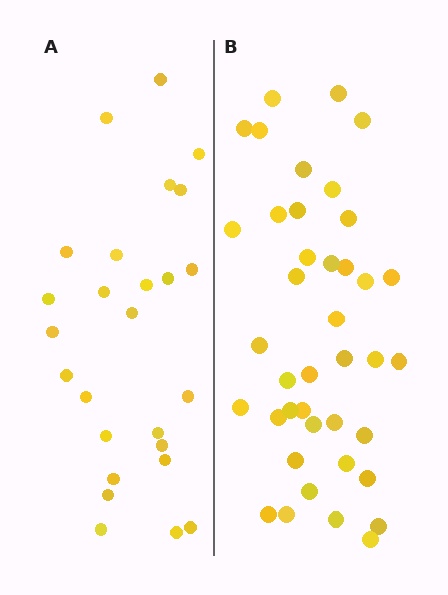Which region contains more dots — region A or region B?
Region B (the right region) has more dots.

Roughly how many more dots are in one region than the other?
Region B has approximately 15 more dots than region A.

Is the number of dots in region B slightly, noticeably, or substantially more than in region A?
Region B has substantially more. The ratio is roughly 1.5 to 1.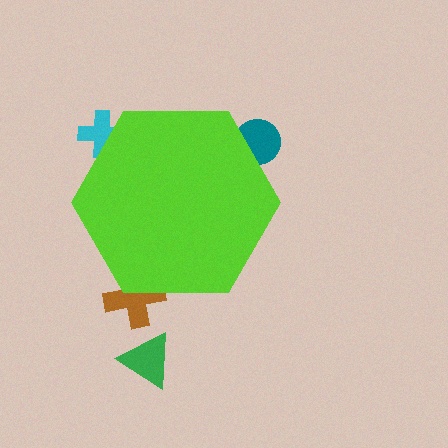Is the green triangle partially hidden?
No, the green triangle is fully visible.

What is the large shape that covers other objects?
A lime hexagon.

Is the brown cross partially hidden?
Yes, the brown cross is partially hidden behind the lime hexagon.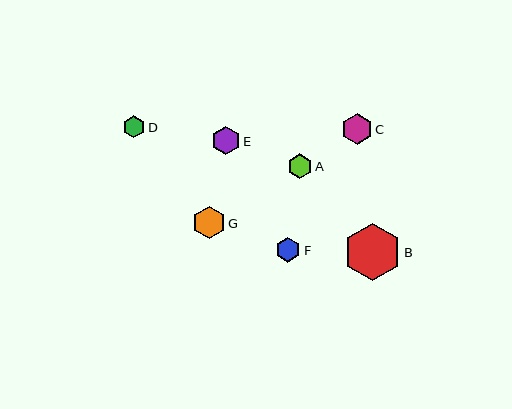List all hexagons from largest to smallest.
From largest to smallest: B, G, C, E, F, A, D.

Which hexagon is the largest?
Hexagon B is the largest with a size of approximately 57 pixels.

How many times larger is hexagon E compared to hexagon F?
Hexagon E is approximately 1.1 times the size of hexagon F.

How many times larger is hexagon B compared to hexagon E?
Hexagon B is approximately 2.0 times the size of hexagon E.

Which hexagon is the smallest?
Hexagon D is the smallest with a size of approximately 22 pixels.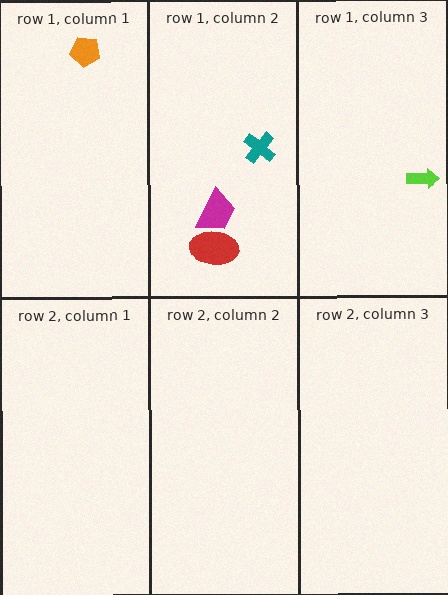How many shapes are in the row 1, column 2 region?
3.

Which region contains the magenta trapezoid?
The row 1, column 2 region.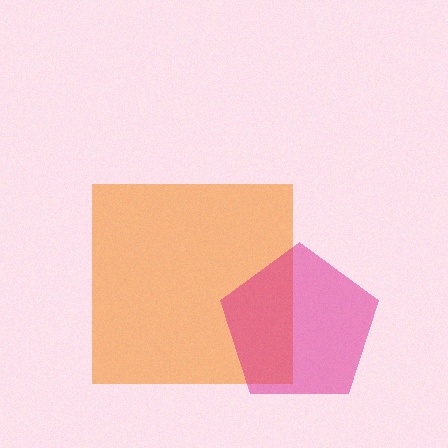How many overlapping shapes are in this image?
There are 2 overlapping shapes in the image.